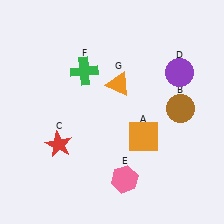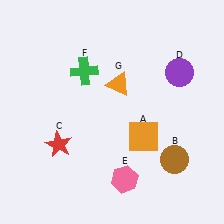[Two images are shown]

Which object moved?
The brown circle (B) moved down.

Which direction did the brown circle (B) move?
The brown circle (B) moved down.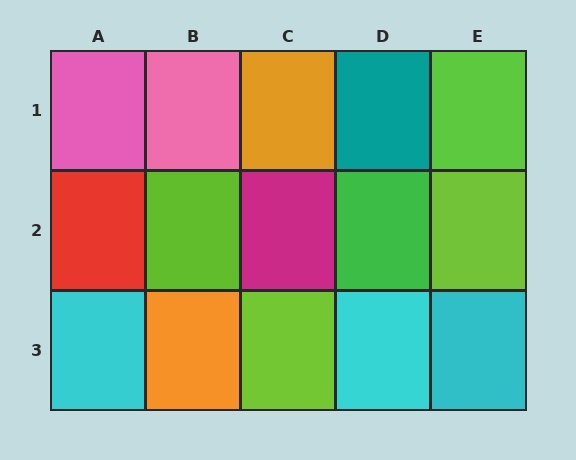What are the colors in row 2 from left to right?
Red, lime, magenta, green, lime.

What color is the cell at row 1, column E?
Lime.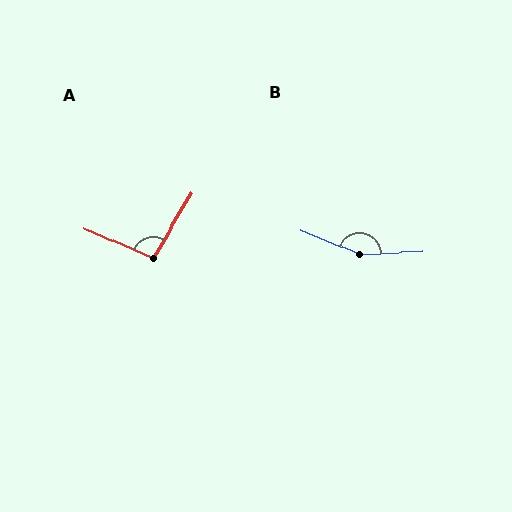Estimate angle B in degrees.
Approximately 155 degrees.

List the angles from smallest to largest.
A (98°), B (155°).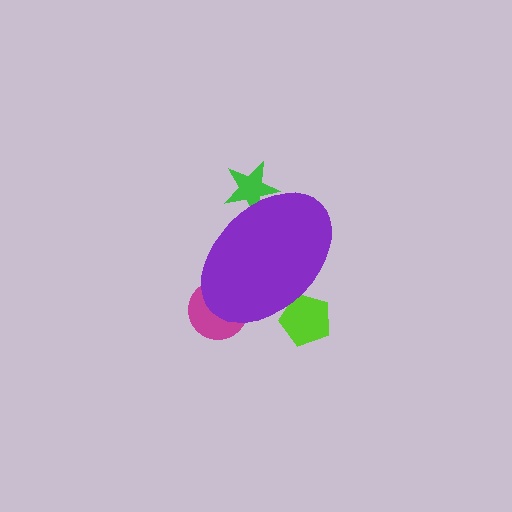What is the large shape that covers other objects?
A purple ellipse.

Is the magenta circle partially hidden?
Yes, the magenta circle is partially hidden behind the purple ellipse.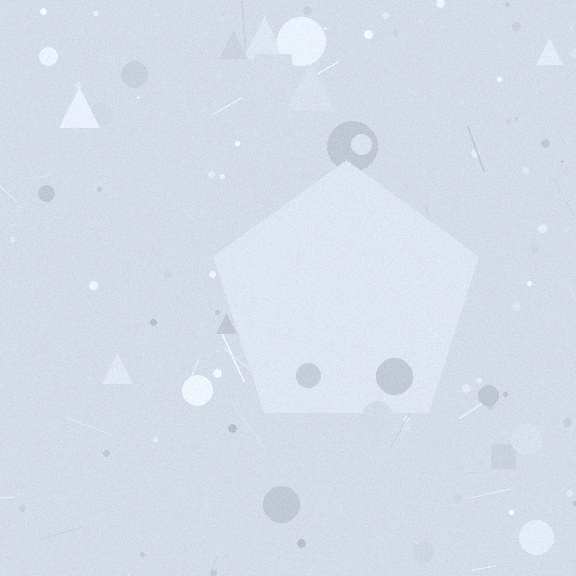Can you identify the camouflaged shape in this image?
The camouflaged shape is a pentagon.